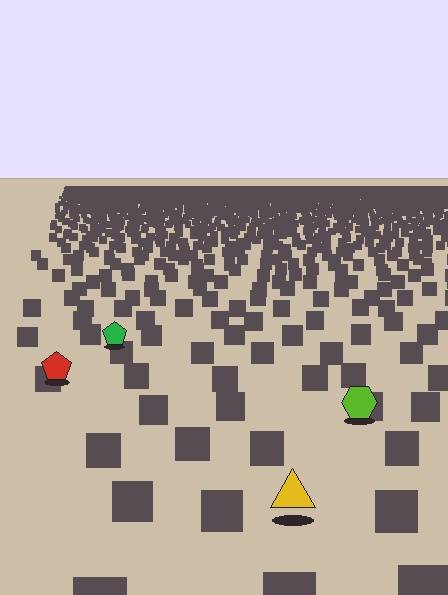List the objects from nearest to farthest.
From nearest to farthest: the yellow triangle, the lime hexagon, the red pentagon, the green pentagon.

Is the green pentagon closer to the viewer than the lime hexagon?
No. The lime hexagon is closer — you can tell from the texture gradient: the ground texture is coarser near it.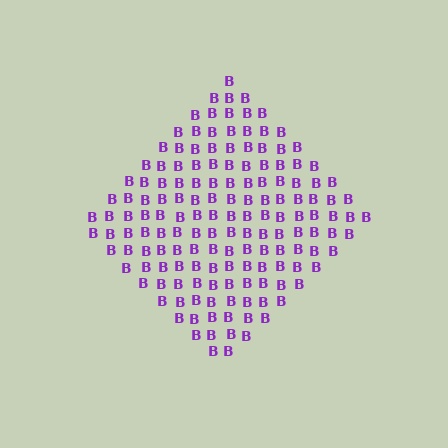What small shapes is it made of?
It is made of small letter B's.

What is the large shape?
The large shape is a diamond.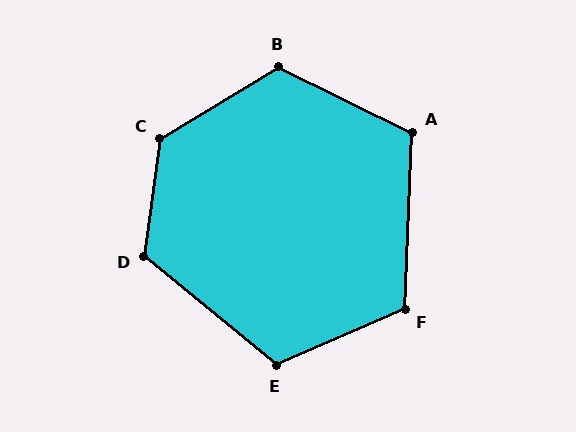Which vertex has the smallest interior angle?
A, at approximately 114 degrees.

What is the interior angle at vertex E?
Approximately 117 degrees (obtuse).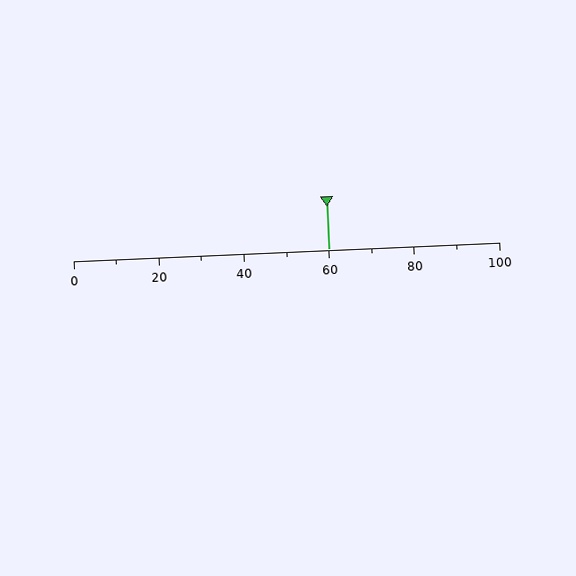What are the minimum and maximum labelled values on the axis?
The axis runs from 0 to 100.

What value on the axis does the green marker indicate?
The marker indicates approximately 60.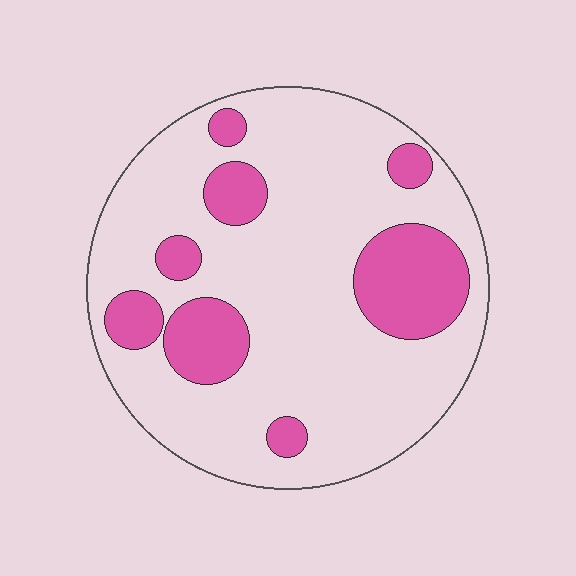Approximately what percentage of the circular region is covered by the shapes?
Approximately 20%.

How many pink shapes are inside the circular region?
8.